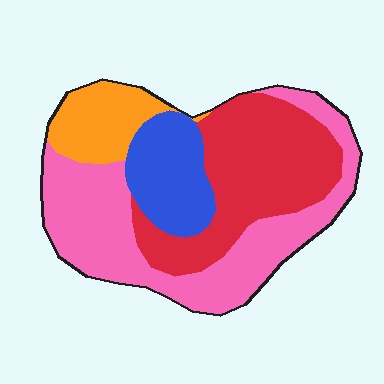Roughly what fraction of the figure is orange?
Orange covers roughly 15% of the figure.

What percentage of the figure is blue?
Blue takes up about one sixth (1/6) of the figure.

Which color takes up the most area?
Pink, at roughly 40%.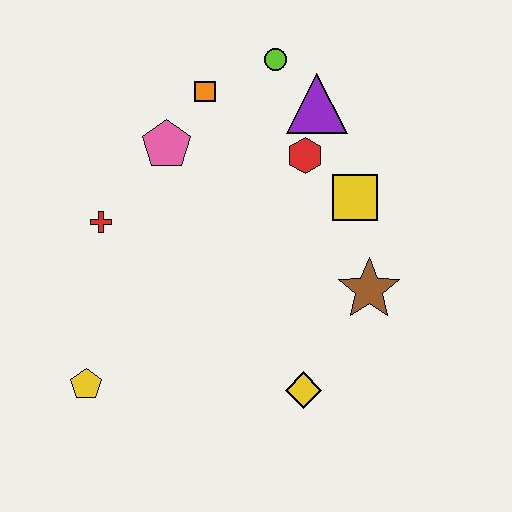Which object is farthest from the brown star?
The yellow pentagon is farthest from the brown star.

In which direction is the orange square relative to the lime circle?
The orange square is to the left of the lime circle.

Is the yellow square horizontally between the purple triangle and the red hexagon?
No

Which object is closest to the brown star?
The yellow square is closest to the brown star.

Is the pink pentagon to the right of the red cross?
Yes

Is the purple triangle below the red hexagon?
No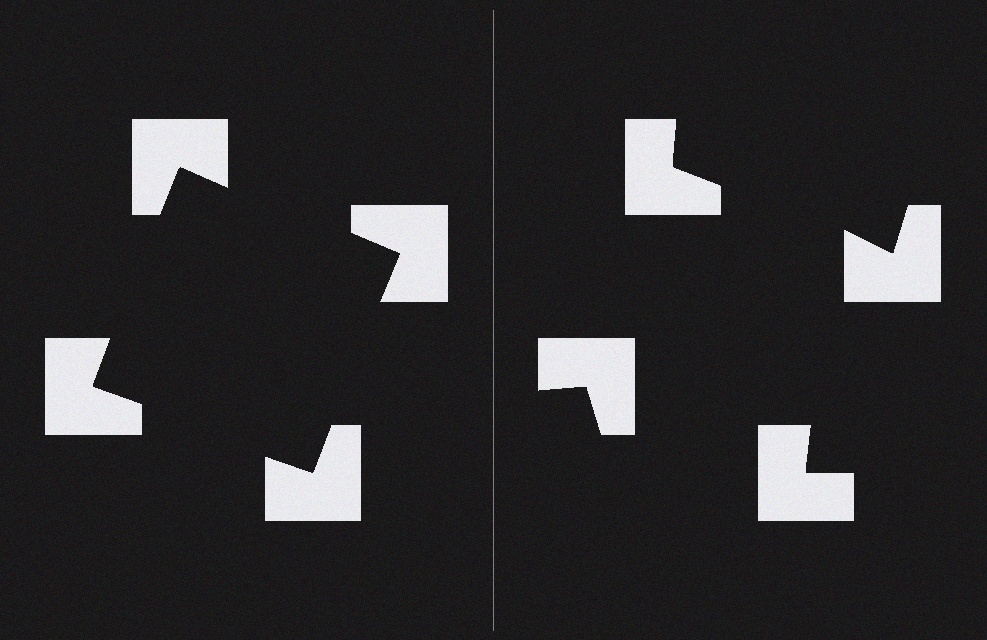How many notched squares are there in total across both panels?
8 — 4 on each side.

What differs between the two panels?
The notched squares are positioned identically on both sides; only the wedge orientations differ. On the left they align to a square; on the right they are misaligned.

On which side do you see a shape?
An illusory square appears on the left side. On the right side the wedge cuts are rotated, so no coherent shape forms.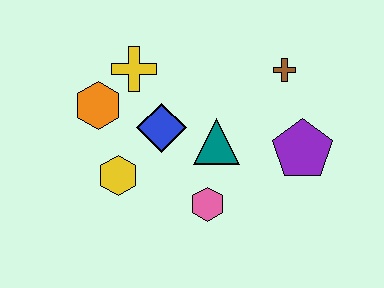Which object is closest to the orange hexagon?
The yellow cross is closest to the orange hexagon.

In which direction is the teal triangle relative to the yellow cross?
The teal triangle is to the right of the yellow cross.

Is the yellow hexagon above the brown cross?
No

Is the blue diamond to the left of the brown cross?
Yes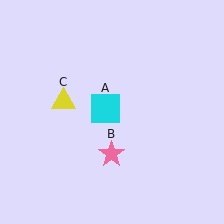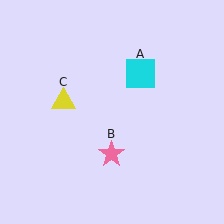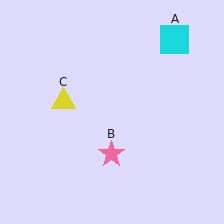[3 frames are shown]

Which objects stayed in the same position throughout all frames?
Pink star (object B) and yellow triangle (object C) remained stationary.